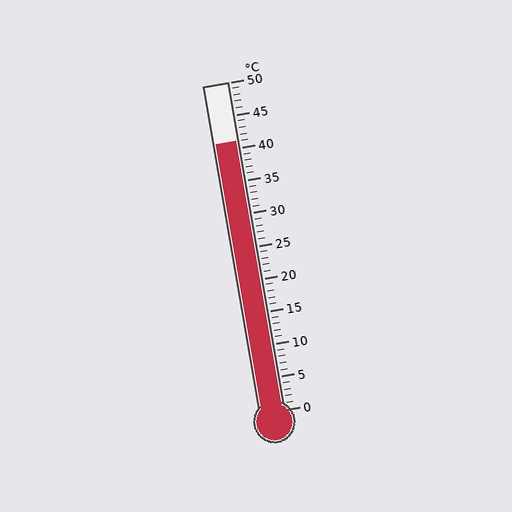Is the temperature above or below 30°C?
The temperature is above 30°C.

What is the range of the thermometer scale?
The thermometer scale ranges from 0°C to 50°C.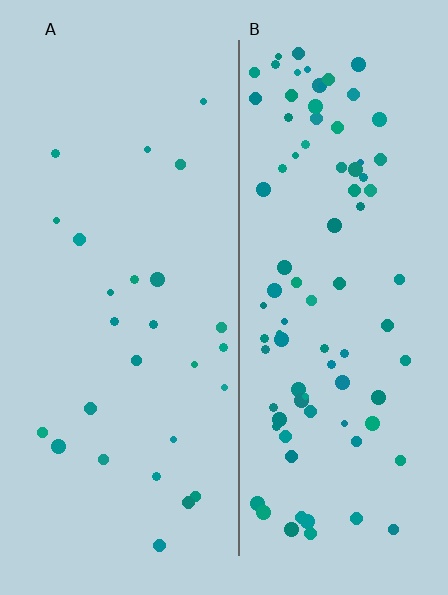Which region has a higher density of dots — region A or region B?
B (the right).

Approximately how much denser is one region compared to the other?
Approximately 3.4× — region B over region A.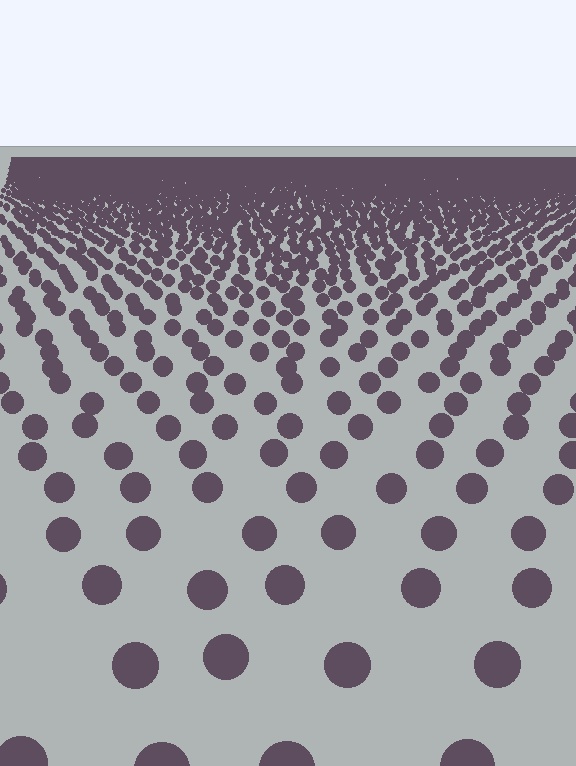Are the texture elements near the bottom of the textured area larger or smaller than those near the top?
Larger. Near the bottom, elements are closer to the viewer and appear at a bigger on-screen size.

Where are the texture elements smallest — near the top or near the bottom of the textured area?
Near the top.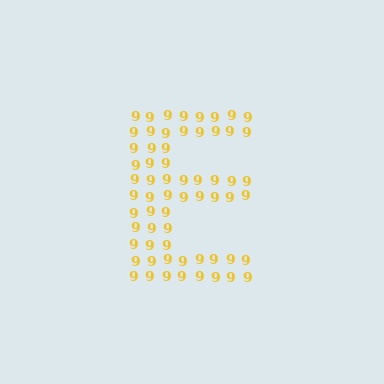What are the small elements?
The small elements are digit 9's.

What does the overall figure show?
The overall figure shows the letter E.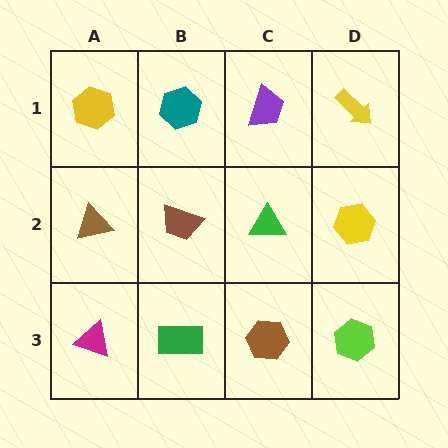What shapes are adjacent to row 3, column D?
A yellow hexagon (row 2, column D), a brown hexagon (row 3, column C).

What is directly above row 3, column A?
A brown triangle.